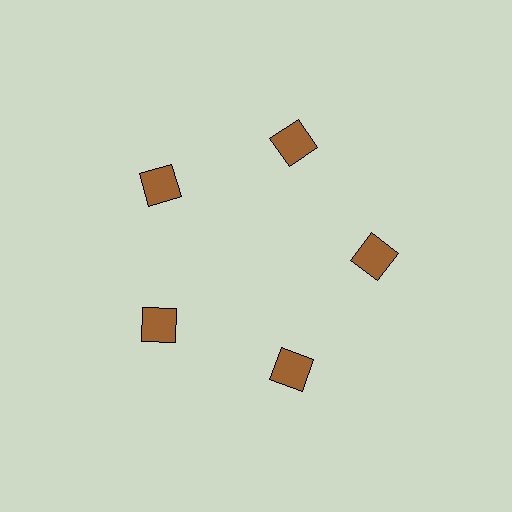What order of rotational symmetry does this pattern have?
This pattern has 5-fold rotational symmetry.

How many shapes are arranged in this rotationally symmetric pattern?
There are 5 shapes, arranged in 5 groups of 1.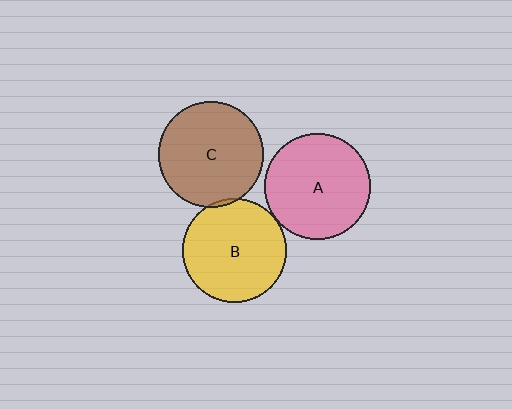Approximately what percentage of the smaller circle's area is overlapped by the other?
Approximately 5%.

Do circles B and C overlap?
Yes.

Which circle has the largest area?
Circle A (pink).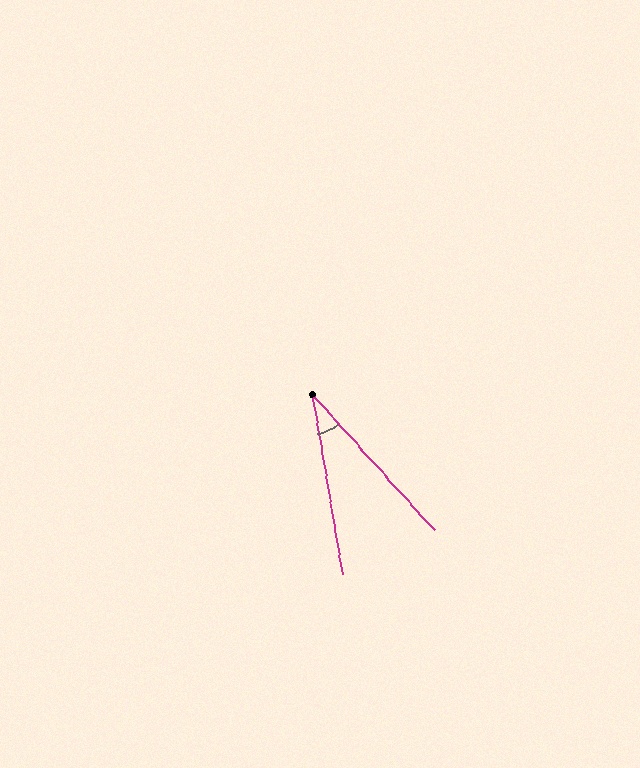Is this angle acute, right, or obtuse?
It is acute.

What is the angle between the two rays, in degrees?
Approximately 32 degrees.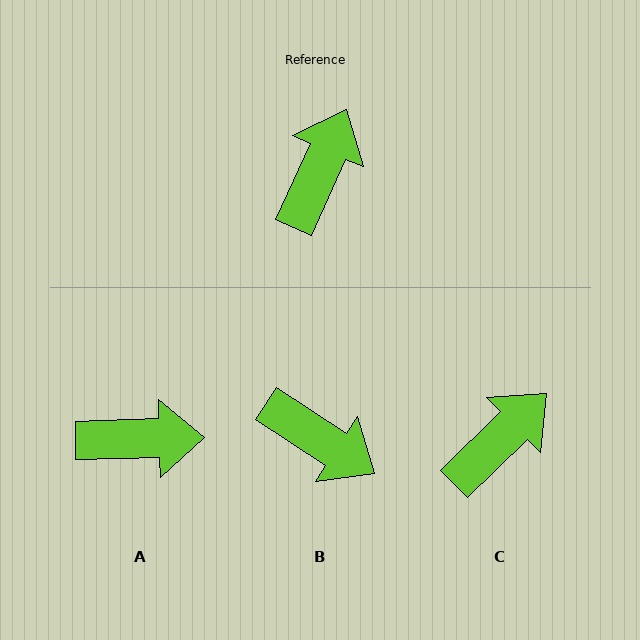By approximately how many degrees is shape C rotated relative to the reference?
Approximately 21 degrees clockwise.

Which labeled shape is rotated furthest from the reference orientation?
B, about 99 degrees away.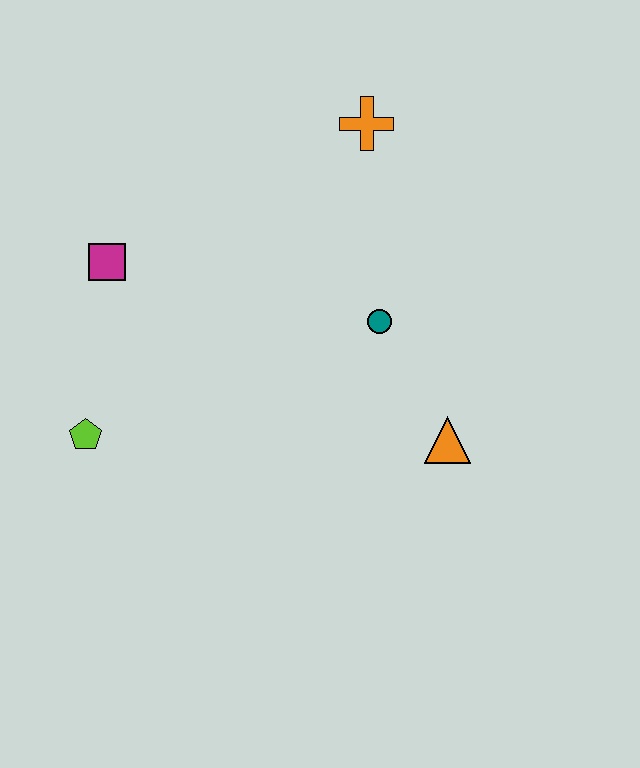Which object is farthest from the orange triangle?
The magenta square is farthest from the orange triangle.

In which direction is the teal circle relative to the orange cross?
The teal circle is below the orange cross.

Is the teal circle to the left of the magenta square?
No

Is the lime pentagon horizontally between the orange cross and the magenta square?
No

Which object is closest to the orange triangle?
The teal circle is closest to the orange triangle.